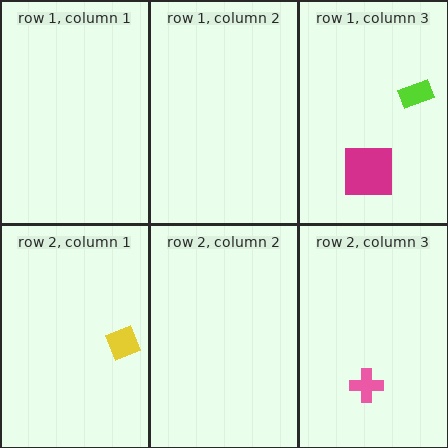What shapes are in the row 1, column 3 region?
The lime rectangle, the magenta square.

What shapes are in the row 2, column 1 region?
The yellow diamond.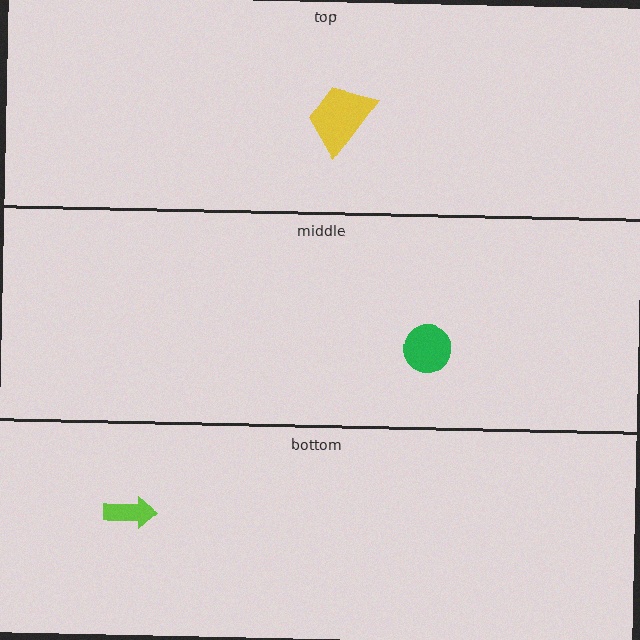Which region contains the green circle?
The middle region.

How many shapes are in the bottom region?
1.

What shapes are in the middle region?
The green circle.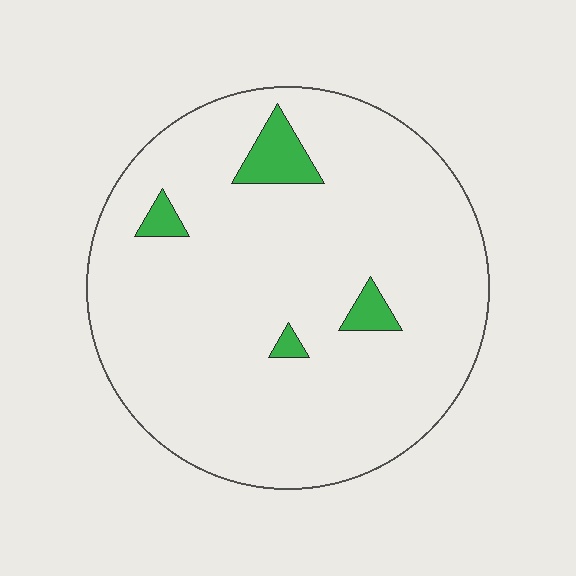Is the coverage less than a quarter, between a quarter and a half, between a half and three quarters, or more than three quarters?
Less than a quarter.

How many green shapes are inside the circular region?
4.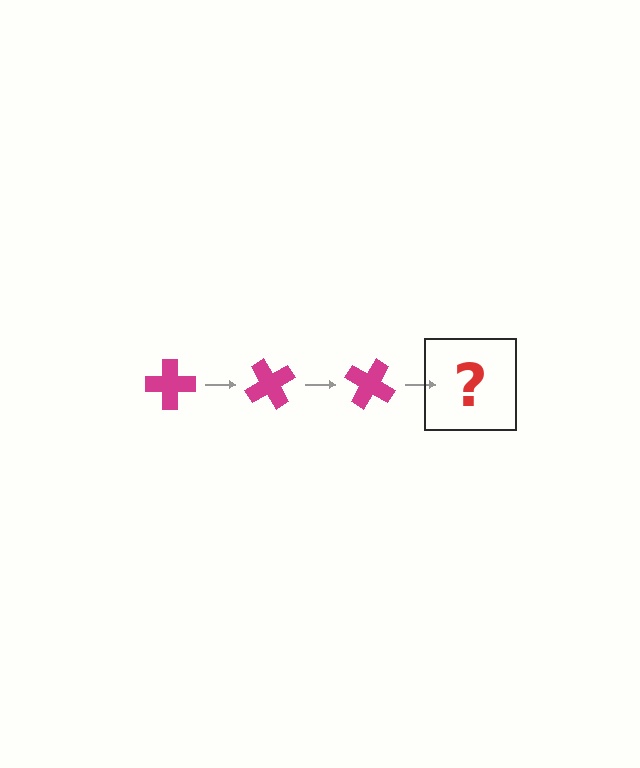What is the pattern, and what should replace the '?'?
The pattern is that the cross rotates 60 degrees each step. The '?' should be a magenta cross rotated 180 degrees.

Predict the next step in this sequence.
The next step is a magenta cross rotated 180 degrees.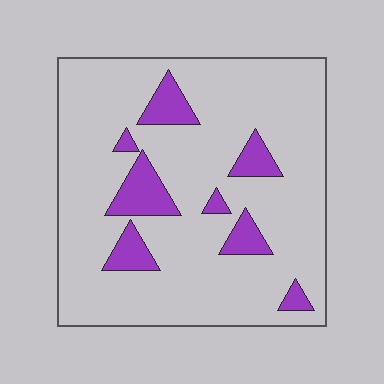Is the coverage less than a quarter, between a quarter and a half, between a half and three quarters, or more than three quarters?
Less than a quarter.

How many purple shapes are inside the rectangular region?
8.